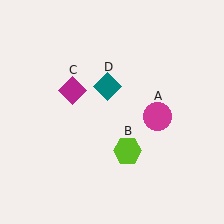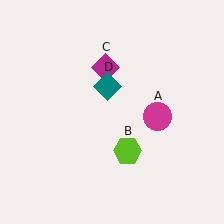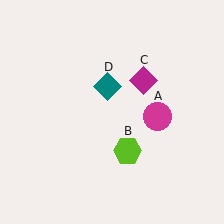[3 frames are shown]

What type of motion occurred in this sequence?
The magenta diamond (object C) rotated clockwise around the center of the scene.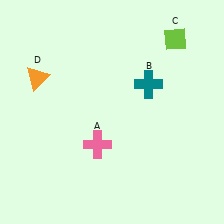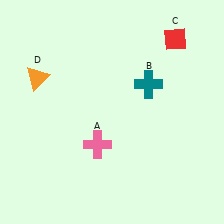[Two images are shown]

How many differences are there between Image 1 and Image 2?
There is 1 difference between the two images.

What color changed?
The diamond (C) changed from lime in Image 1 to red in Image 2.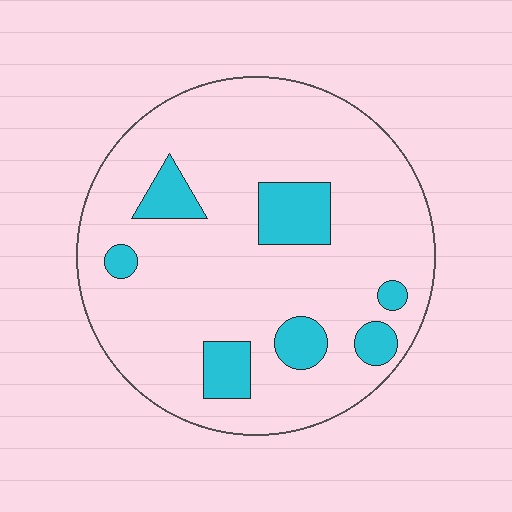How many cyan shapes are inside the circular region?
7.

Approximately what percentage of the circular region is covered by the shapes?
Approximately 15%.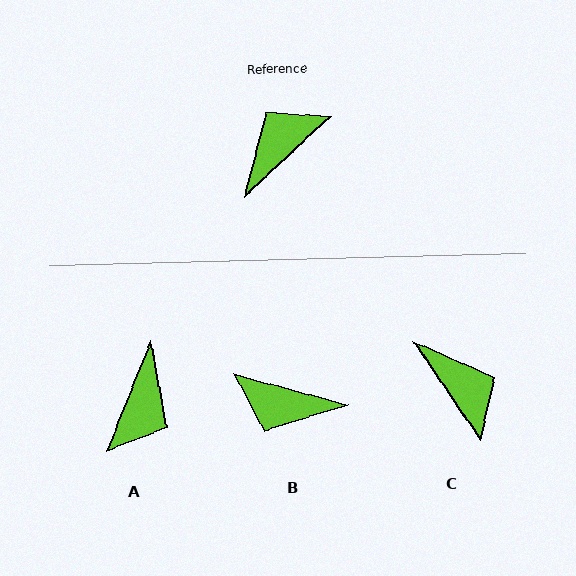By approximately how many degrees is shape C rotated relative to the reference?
Approximately 99 degrees clockwise.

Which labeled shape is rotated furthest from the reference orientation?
A, about 155 degrees away.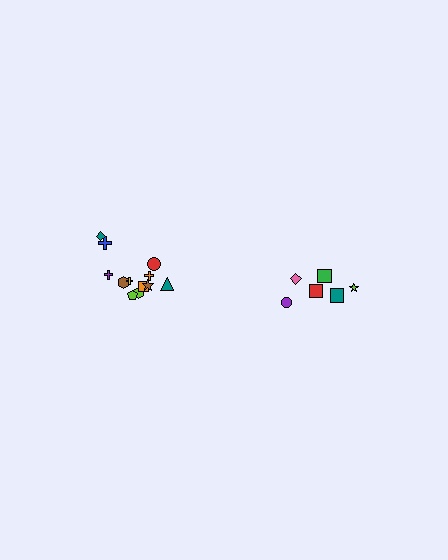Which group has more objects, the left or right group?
The left group.